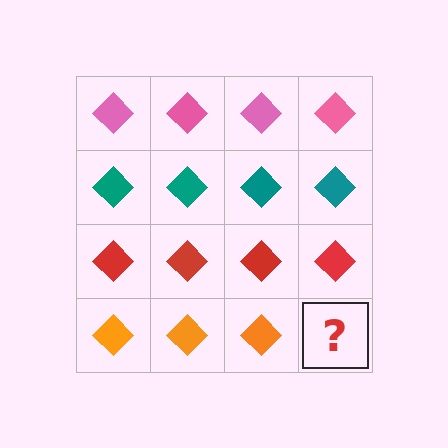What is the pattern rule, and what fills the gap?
The rule is that each row has a consistent color. The gap should be filled with an orange diamond.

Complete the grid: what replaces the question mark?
The question mark should be replaced with an orange diamond.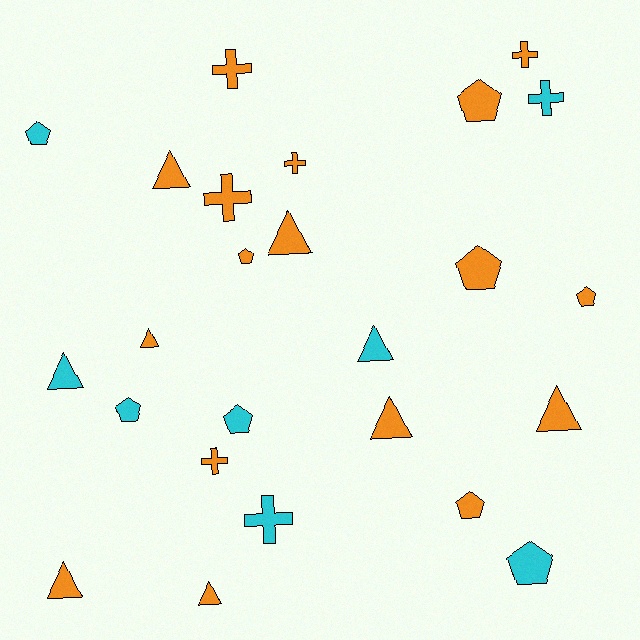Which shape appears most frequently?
Triangle, with 9 objects.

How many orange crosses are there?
There are 5 orange crosses.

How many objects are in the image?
There are 25 objects.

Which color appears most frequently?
Orange, with 17 objects.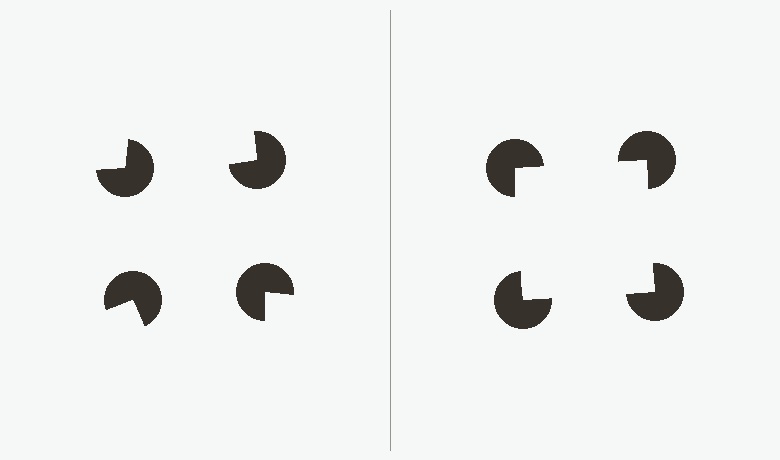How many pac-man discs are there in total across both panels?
8 — 4 on each side.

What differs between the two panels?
The pac-man discs are positioned identically on both sides; only the wedge orientations differ. On the right they align to a square; on the left they are misaligned.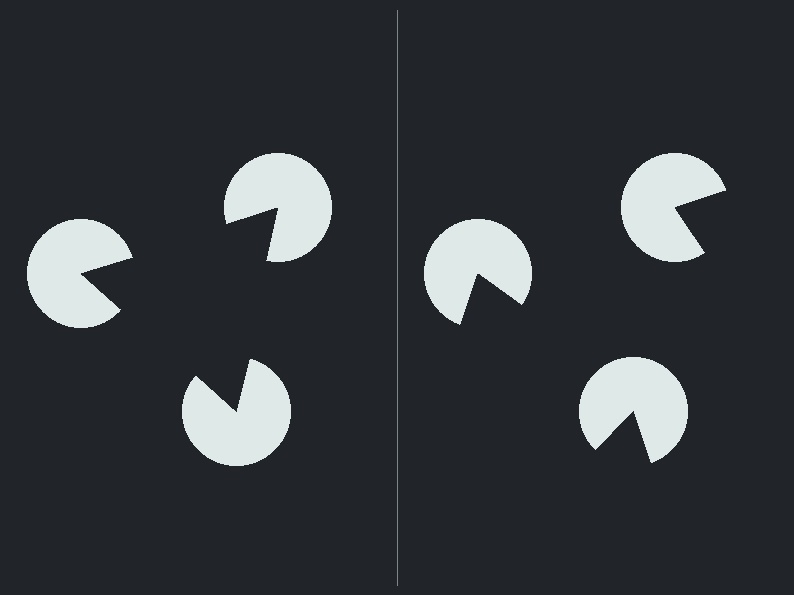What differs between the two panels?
The pac-man discs are positioned identically on both sides; only the wedge orientations differ. On the left they align to a triangle; on the right they are misaligned.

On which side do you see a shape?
An illusory triangle appears on the left side. On the right side the wedge cuts are rotated, so no coherent shape forms.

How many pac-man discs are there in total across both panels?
6 — 3 on each side.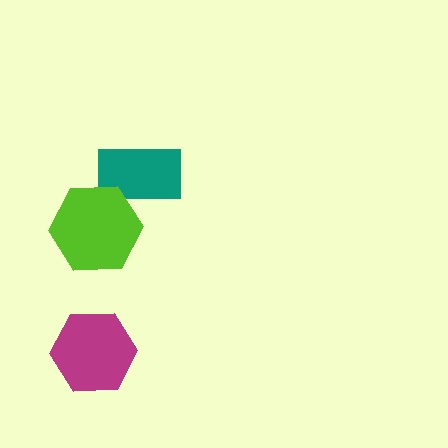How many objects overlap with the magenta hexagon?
0 objects overlap with the magenta hexagon.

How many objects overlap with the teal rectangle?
1 object overlaps with the teal rectangle.